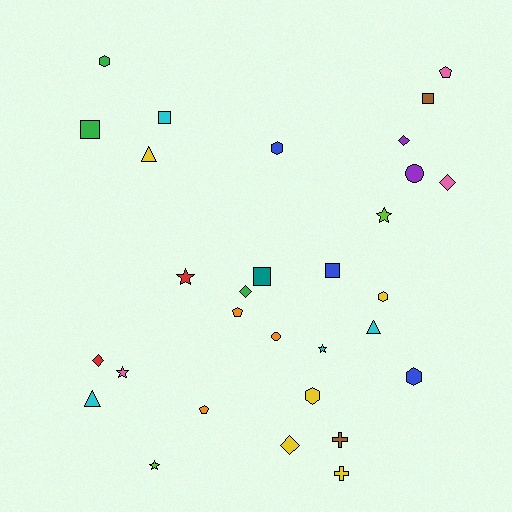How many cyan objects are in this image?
There are 4 cyan objects.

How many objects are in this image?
There are 30 objects.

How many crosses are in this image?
There are 2 crosses.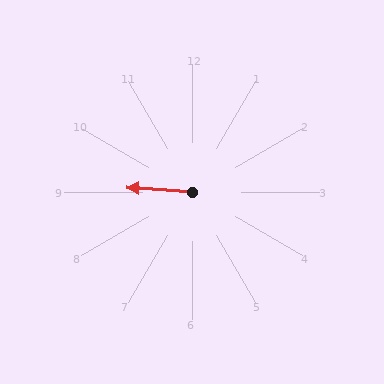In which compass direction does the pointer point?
West.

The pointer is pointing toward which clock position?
Roughly 9 o'clock.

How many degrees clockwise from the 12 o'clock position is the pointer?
Approximately 274 degrees.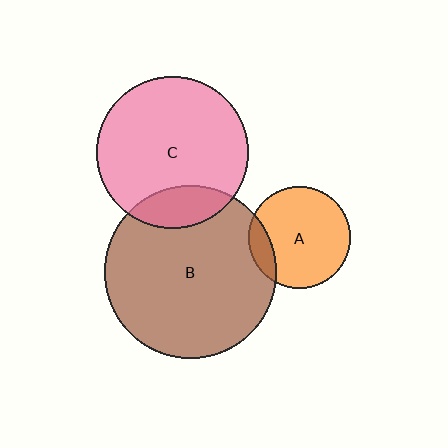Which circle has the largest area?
Circle B (brown).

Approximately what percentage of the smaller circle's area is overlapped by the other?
Approximately 15%.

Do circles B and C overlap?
Yes.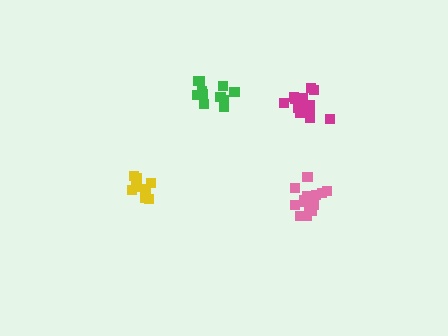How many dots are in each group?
Group 1: 12 dots, Group 2: 9 dots, Group 3: 14 dots, Group 4: 15 dots (50 total).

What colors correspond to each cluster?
The clusters are colored: green, yellow, magenta, pink.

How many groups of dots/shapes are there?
There are 4 groups.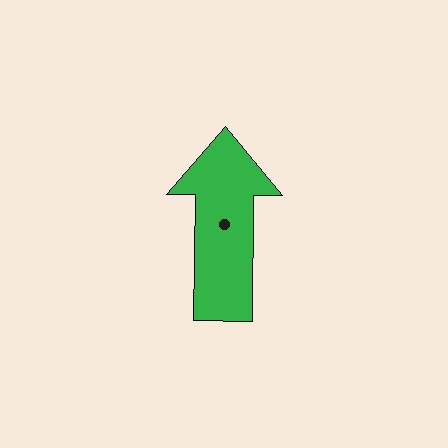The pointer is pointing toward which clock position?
Roughly 12 o'clock.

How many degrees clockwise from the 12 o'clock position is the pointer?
Approximately 1 degrees.